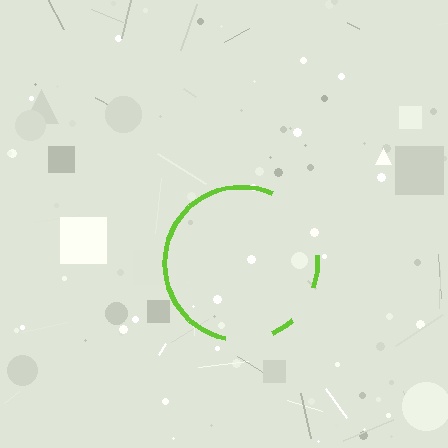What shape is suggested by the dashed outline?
The dashed outline suggests a circle.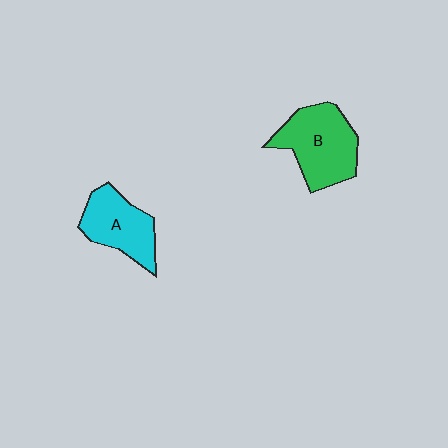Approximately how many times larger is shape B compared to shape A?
Approximately 1.3 times.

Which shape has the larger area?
Shape B (green).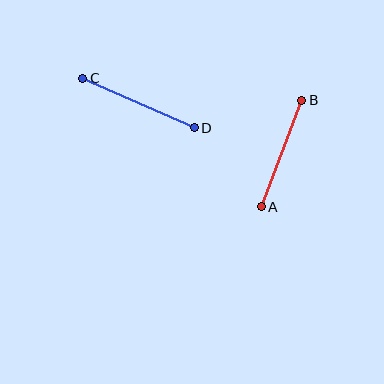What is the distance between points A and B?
The distance is approximately 114 pixels.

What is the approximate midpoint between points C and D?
The midpoint is at approximately (138, 103) pixels.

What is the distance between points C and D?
The distance is approximately 122 pixels.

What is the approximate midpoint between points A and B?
The midpoint is at approximately (281, 153) pixels.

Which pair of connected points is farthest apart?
Points C and D are farthest apart.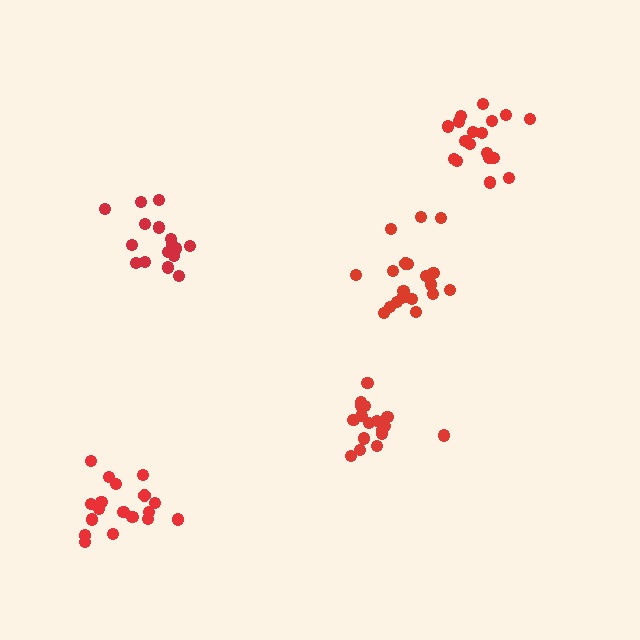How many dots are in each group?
Group 1: 18 dots, Group 2: 20 dots, Group 3: 18 dots, Group 4: 16 dots, Group 5: 18 dots (90 total).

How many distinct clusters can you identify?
There are 5 distinct clusters.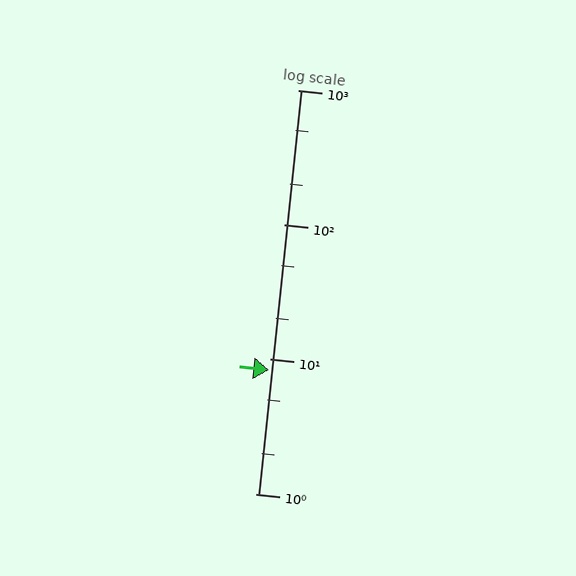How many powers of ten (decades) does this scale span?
The scale spans 3 decades, from 1 to 1000.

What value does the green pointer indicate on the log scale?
The pointer indicates approximately 8.3.